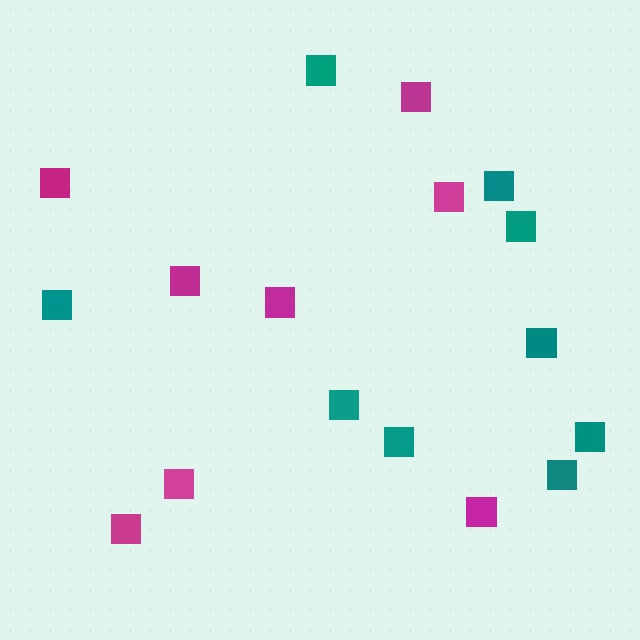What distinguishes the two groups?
There are 2 groups: one group of magenta squares (8) and one group of teal squares (9).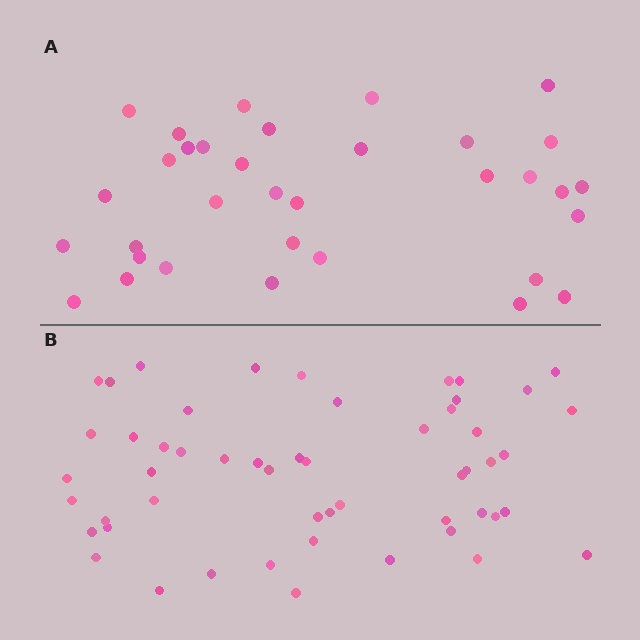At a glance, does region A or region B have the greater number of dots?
Region B (the bottom region) has more dots.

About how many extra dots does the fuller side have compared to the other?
Region B has approximately 20 more dots than region A.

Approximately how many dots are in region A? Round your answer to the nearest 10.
About 30 dots. (The exact count is 34, which rounds to 30.)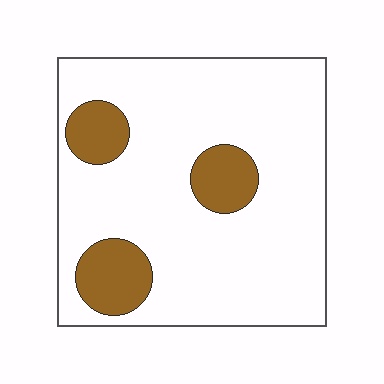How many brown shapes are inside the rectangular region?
3.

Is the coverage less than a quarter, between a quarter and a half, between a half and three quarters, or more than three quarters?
Less than a quarter.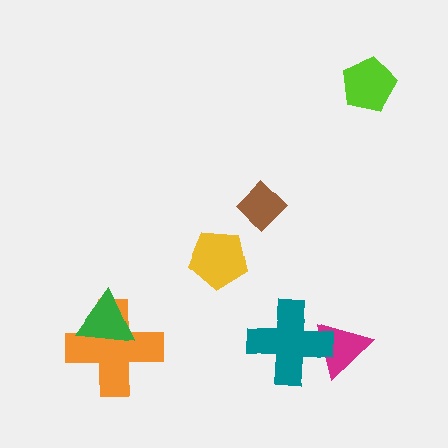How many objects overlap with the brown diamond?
0 objects overlap with the brown diamond.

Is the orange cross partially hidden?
Yes, it is partially covered by another shape.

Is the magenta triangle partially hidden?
Yes, it is partially covered by another shape.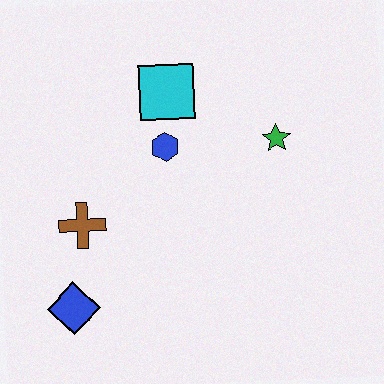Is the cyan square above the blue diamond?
Yes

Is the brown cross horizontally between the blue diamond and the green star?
Yes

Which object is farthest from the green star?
The blue diamond is farthest from the green star.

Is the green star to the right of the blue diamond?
Yes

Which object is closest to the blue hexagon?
The cyan square is closest to the blue hexagon.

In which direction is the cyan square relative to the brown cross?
The cyan square is above the brown cross.